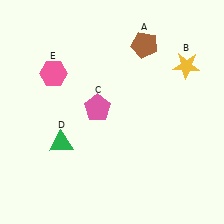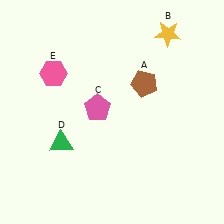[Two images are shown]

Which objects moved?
The objects that moved are: the brown pentagon (A), the yellow star (B).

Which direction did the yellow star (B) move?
The yellow star (B) moved up.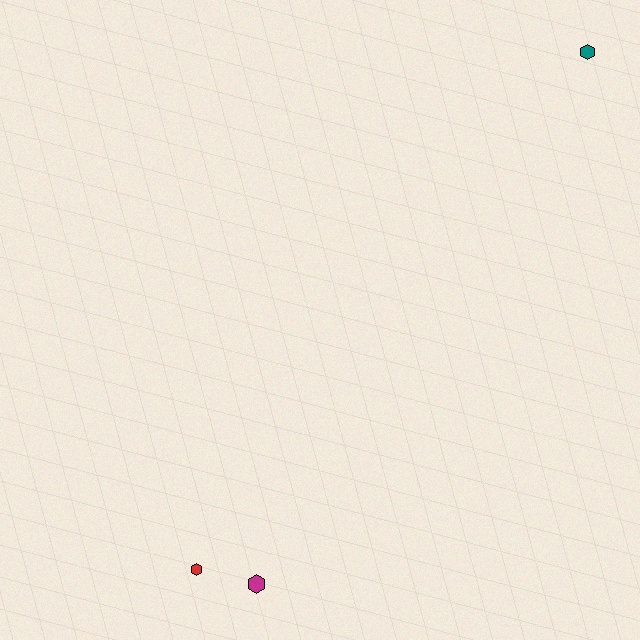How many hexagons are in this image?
There are 3 hexagons.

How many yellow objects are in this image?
There are no yellow objects.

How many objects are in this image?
There are 3 objects.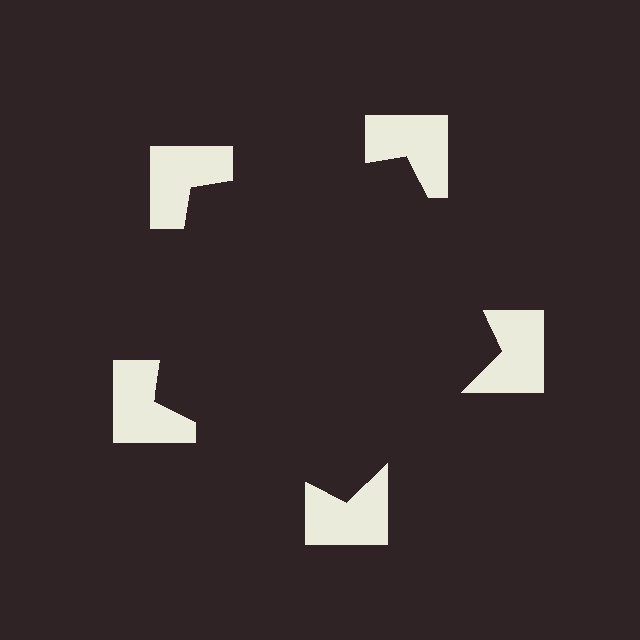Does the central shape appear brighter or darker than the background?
It typically appears slightly darker than the background, even though no actual brightness change is drawn.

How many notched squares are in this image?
There are 5 — one at each vertex of the illusory pentagon.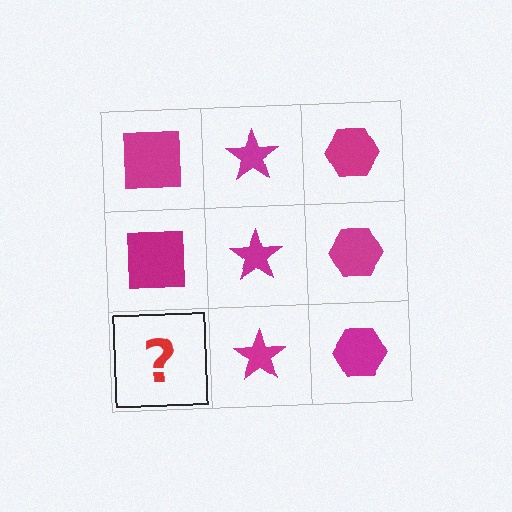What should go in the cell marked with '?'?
The missing cell should contain a magenta square.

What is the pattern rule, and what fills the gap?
The rule is that each column has a consistent shape. The gap should be filled with a magenta square.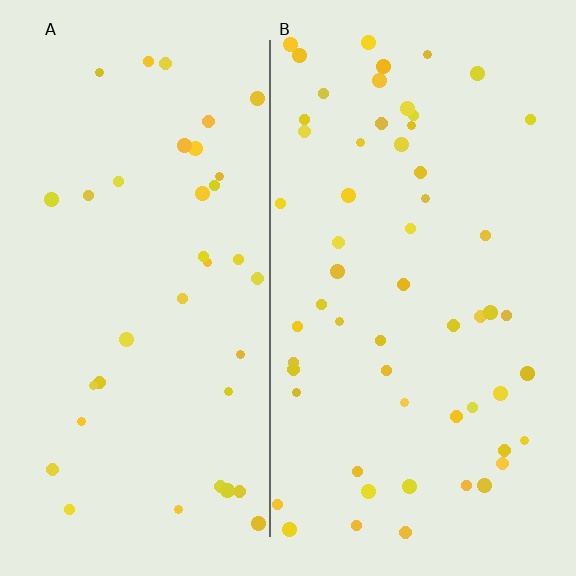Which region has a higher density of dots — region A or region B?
B (the right).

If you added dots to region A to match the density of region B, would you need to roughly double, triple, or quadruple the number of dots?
Approximately double.